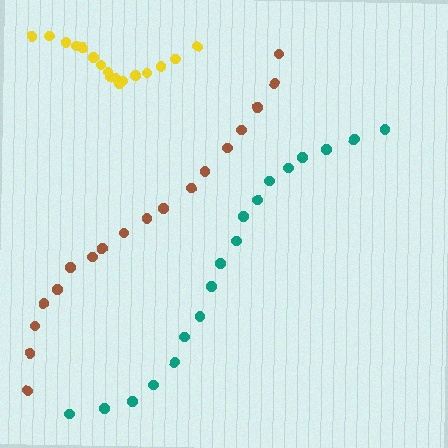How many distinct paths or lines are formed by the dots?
There are 3 distinct paths.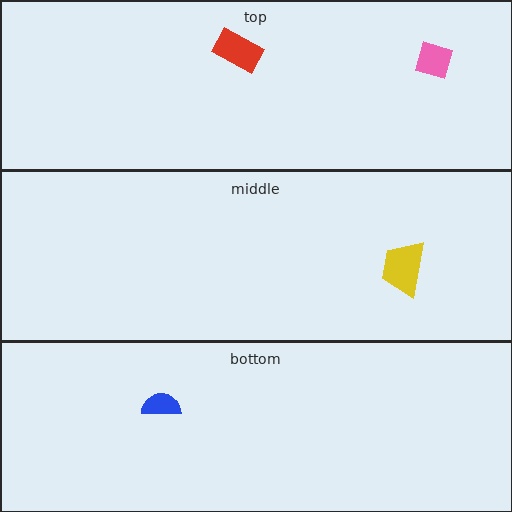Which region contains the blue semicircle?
The bottom region.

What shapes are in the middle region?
The yellow trapezoid.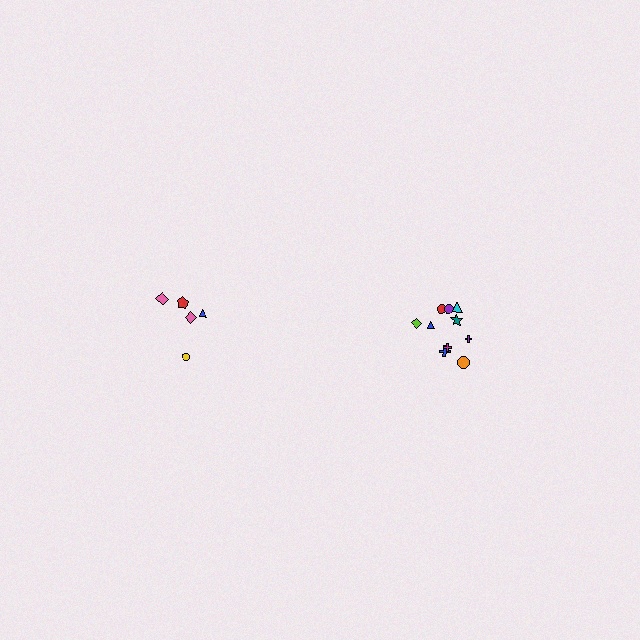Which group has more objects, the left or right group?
The right group.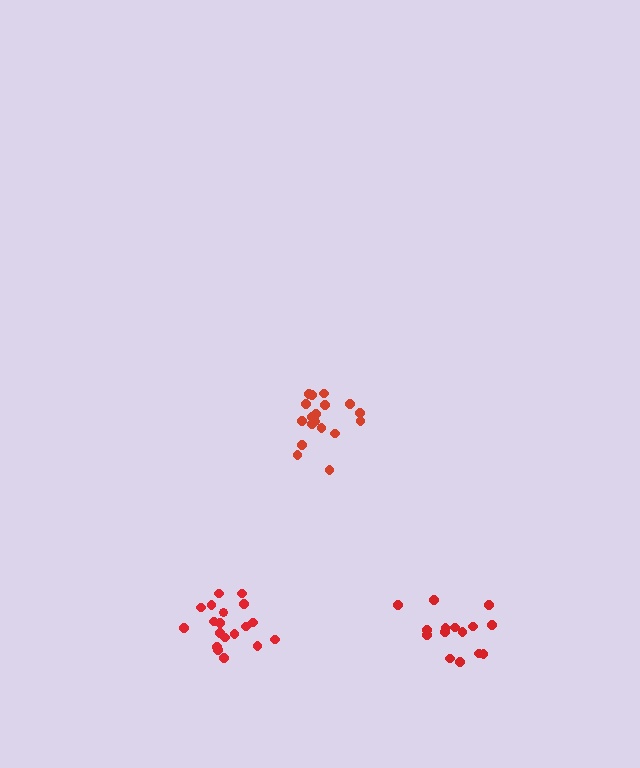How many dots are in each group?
Group 1: 18 dots, Group 2: 15 dots, Group 3: 19 dots (52 total).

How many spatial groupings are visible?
There are 3 spatial groupings.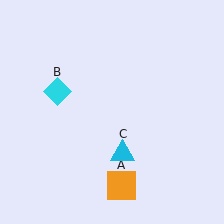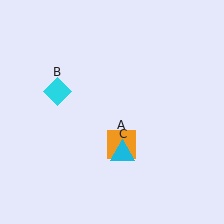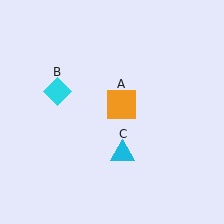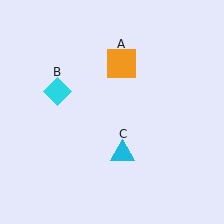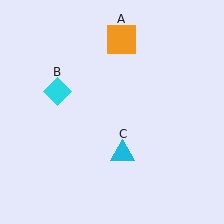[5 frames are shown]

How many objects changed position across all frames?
1 object changed position: orange square (object A).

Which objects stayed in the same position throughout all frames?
Cyan diamond (object B) and cyan triangle (object C) remained stationary.